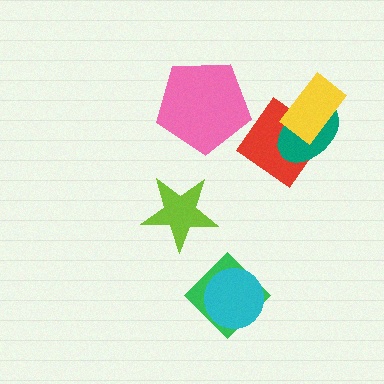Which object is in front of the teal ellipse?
The yellow rectangle is in front of the teal ellipse.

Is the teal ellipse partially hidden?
Yes, it is partially covered by another shape.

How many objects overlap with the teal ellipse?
2 objects overlap with the teal ellipse.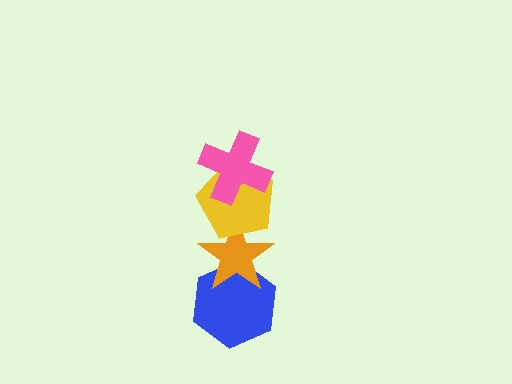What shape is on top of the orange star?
The yellow pentagon is on top of the orange star.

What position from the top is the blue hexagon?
The blue hexagon is 4th from the top.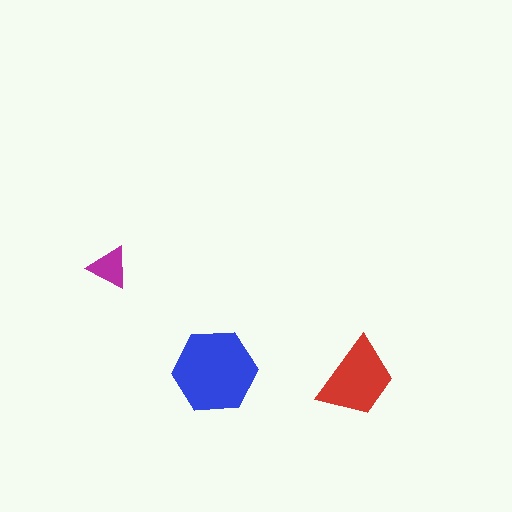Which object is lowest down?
The red trapezoid is bottommost.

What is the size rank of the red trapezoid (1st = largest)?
2nd.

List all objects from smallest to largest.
The magenta triangle, the red trapezoid, the blue hexagon.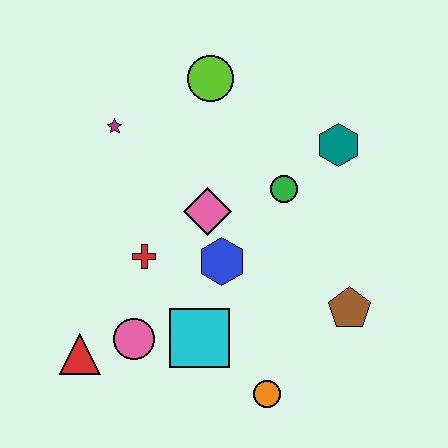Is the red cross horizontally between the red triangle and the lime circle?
Yes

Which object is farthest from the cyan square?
The lime circle is farthest from the cyan square.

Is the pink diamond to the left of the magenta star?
No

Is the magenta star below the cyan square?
No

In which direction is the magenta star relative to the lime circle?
The magenta star is to the left of the lime circle.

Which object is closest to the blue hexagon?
The pink diamond is closest to the blue hexagon.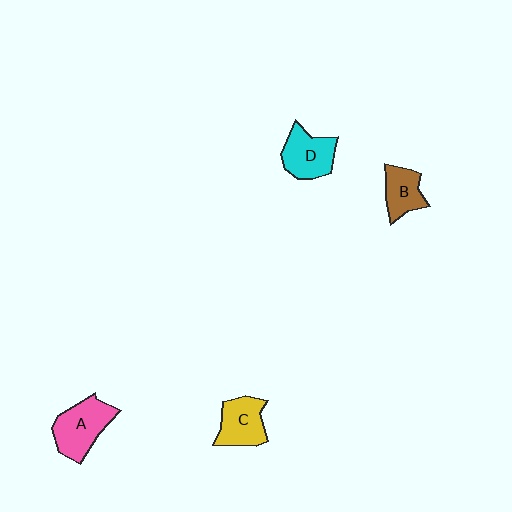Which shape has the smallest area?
Shape B (brown).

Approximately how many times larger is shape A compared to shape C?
Approximately 1.2 times.